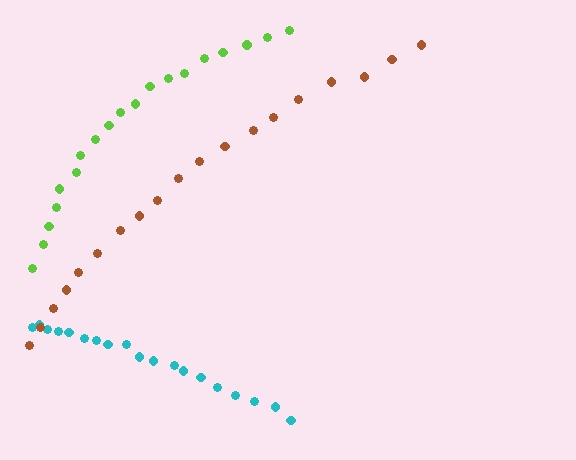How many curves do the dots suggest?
There are 3 distinct paths.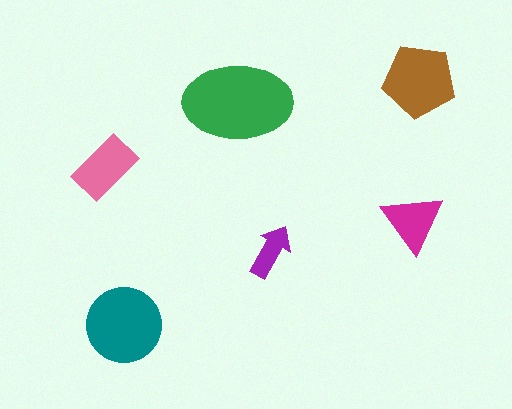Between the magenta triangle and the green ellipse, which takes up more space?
The green ellipse.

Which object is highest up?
The brown pentagon is topmost.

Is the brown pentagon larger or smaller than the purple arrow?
Larger.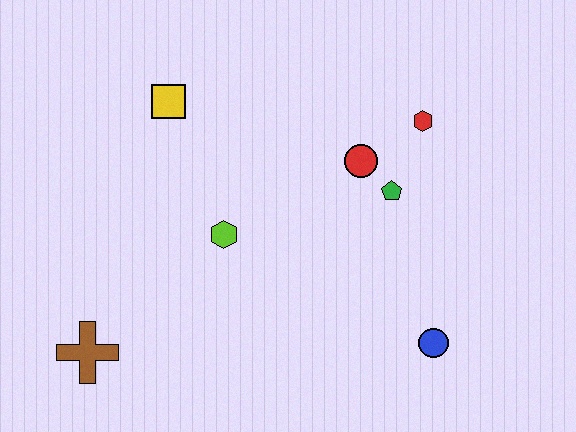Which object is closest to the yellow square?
The lime hexagon is closest to the yellow square.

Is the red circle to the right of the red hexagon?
No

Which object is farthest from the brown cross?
The red hexagon is farthest from the brown cross.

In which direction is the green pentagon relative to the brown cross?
The green pentagon is to the right of the brown cross.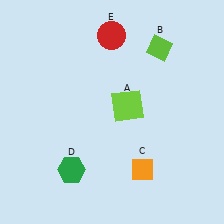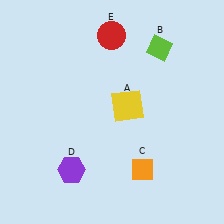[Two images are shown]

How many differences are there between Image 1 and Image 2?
There are 2 differences between the two images.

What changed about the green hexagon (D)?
In Image 1, D is green. In Image 2, it changed to purple.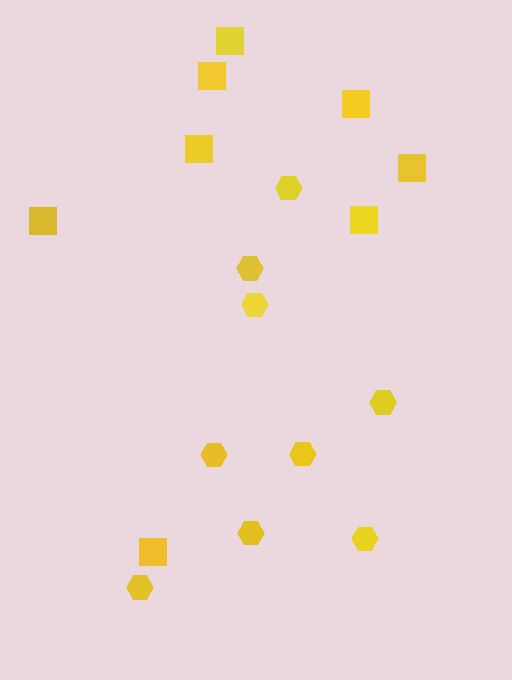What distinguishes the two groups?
There are 2 groups: one group of hexagons (9) and one group of squares (8).